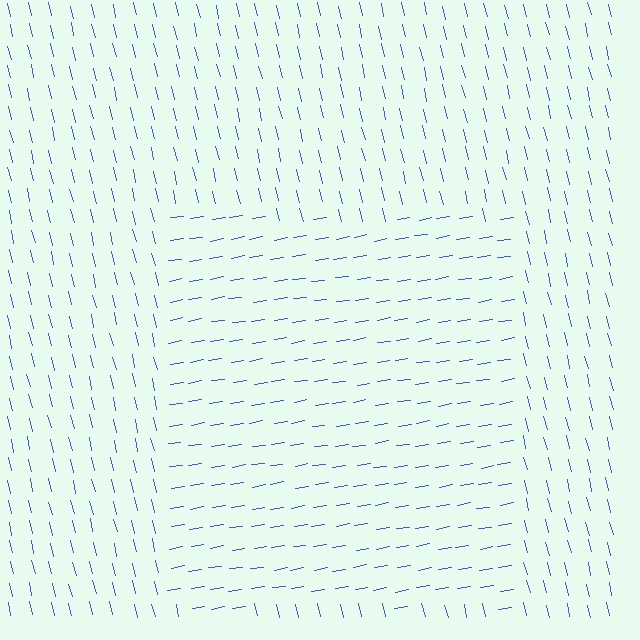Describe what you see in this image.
The image is filled with small blue line segments. A rectangle region in the image has lines oriented differently from the surrounding lines, creating a visible texture boundary.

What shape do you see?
I see a rectangle.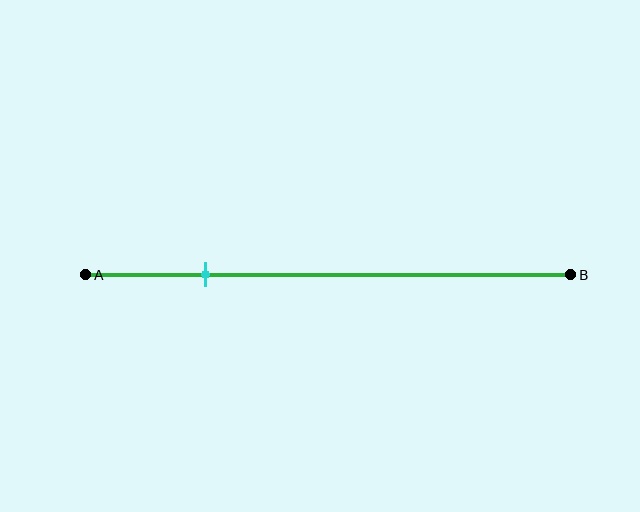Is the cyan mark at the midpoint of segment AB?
No, the mark is at about 25% from A, not at the 50% midpoint.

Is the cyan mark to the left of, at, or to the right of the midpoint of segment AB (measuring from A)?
The cyan mark is to the left of the midpoint of segment AB.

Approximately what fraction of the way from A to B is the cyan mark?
The cyan mark is approximately 25% of the way from A to B.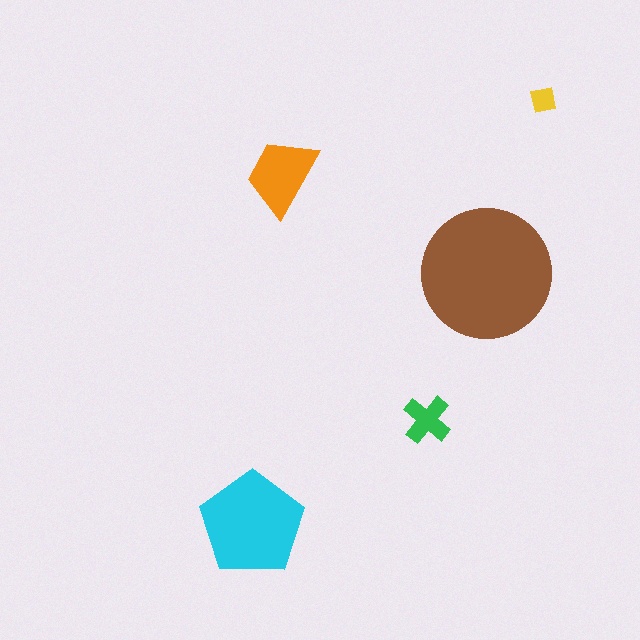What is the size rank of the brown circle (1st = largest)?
1st.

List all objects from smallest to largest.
The yellow square, the green cross, the orange trapezoid, the cyan pentagon, the brown circle.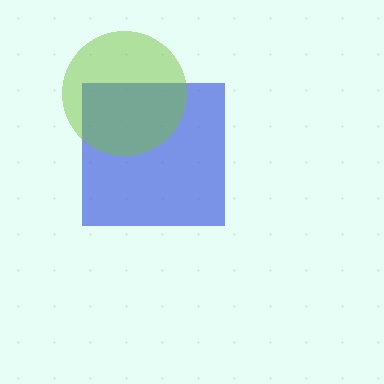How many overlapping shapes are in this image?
There are 2 overlapping shapes in the image.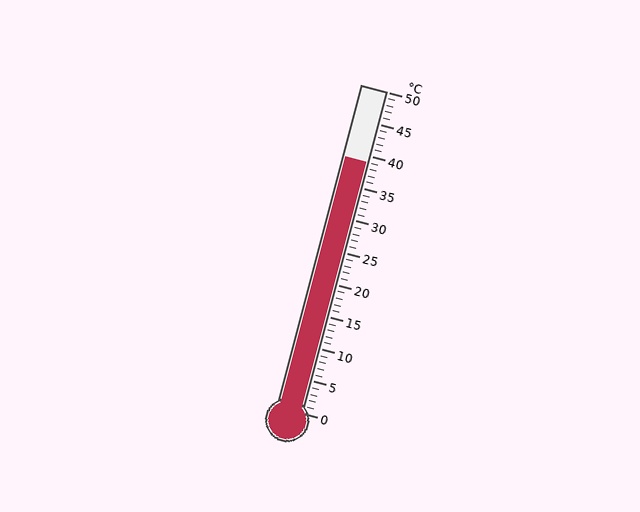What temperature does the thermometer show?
The thermometer shows approximately 39°C.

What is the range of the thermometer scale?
The thermometer scale ranges from 0°C to 50°C.